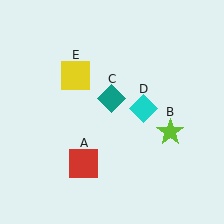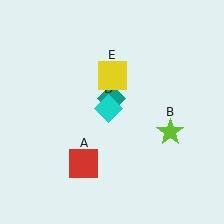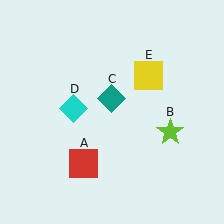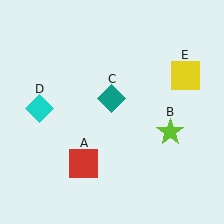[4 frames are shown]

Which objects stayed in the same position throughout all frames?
Red square (object A) and lime star (object B) and teal diamond (object C) remained stationary.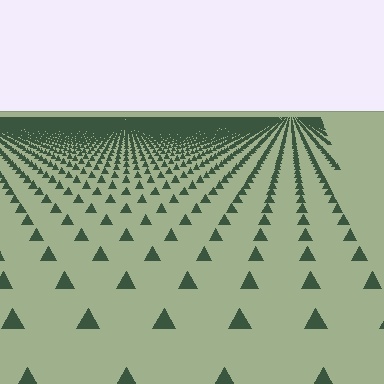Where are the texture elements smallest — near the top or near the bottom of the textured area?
Near the top.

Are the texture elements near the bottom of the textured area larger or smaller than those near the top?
Larger. Near the bottom, elements are closer to the viewer and appear at a bigger on-screen size.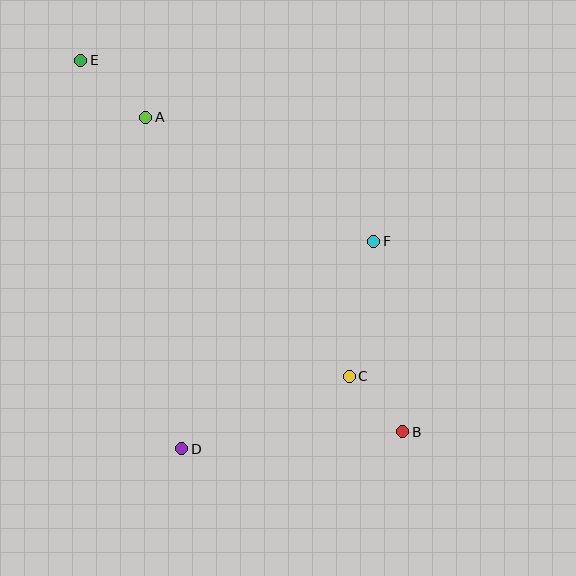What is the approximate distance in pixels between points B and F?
The distance between B and F is approximately 193 pixels.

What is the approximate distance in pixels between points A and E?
The distance between A and E is approximately 86 pixels.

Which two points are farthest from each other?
Points B and E are farthest from each other.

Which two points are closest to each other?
Points B and C are closest to each other.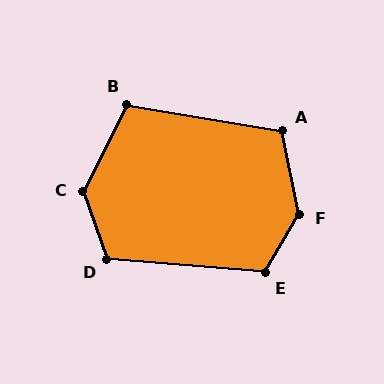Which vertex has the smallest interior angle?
B, at approximately 107 degrees.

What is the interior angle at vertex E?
Approximately 115 degrees (obtuse).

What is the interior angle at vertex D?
Approximately 114 degrees (obtuse).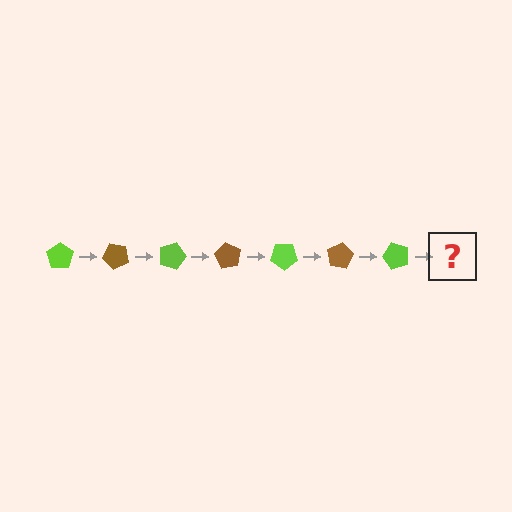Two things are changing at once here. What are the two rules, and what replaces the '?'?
The two rules are that it rotates 45 degrees each step and the color cycles through lime and brown. The '?' should be a brown pentagon, rotated 315 degrees from the start.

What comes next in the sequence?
The next element should be a brown pentagon, rotated 315 degrees from the start.